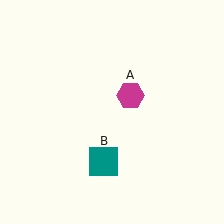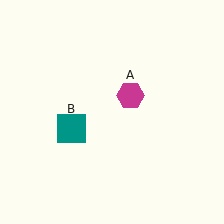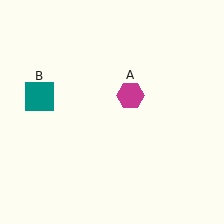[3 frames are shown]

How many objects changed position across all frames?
1 object changed position: teal square (object B).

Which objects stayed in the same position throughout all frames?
Magenta hexagon (object A) remained stationary.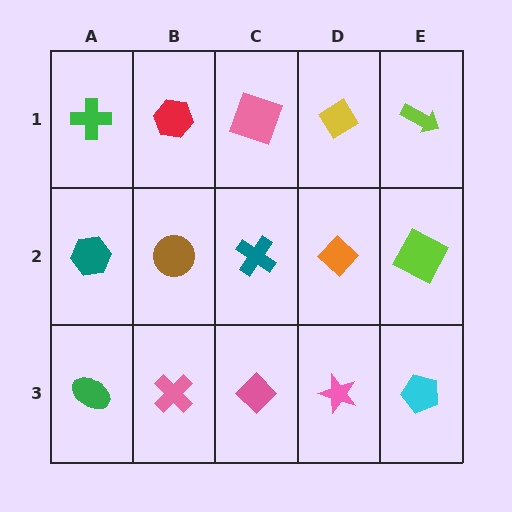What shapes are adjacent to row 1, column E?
A lime square (row 2, column E), a yellow diamond (row 1, column D).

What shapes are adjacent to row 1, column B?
A brown circle (row 2, column B), a green cross (row 1, column A), a pink square (row 1, column C).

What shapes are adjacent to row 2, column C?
A pink square (row 1, column C), a pink diamond (row 3, column C), a brown circle (row 2, column B), an orange diamond (row 2, column D).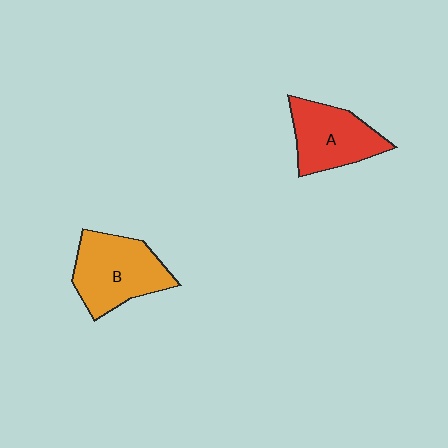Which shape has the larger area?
Shape B (orange).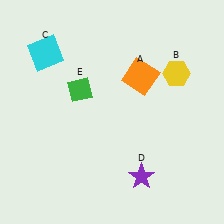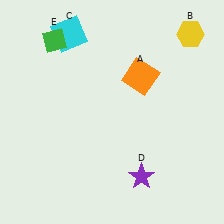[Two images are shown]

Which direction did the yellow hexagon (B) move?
The yellow hexagon (B) moved up.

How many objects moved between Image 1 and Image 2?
3 objects moved between the two images.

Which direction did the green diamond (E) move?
The green diamond (E) moved up.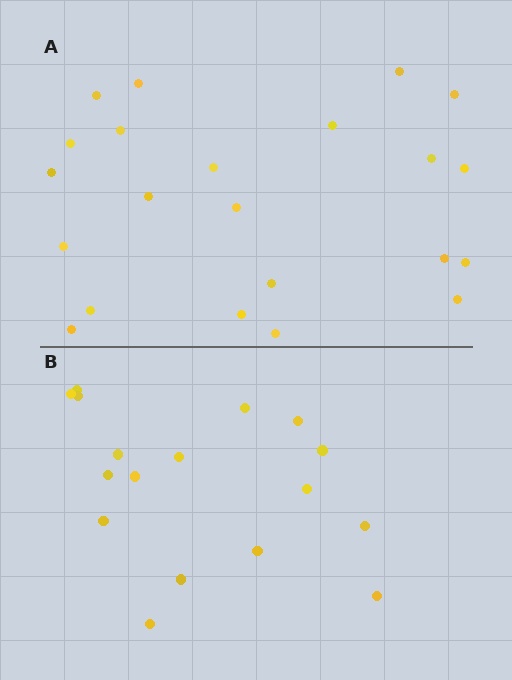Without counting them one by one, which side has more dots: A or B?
Region A (the top region) has more dots.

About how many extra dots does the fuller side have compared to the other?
Region A has about 5 more dots than region B.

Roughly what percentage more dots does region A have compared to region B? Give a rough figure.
About 30% more.